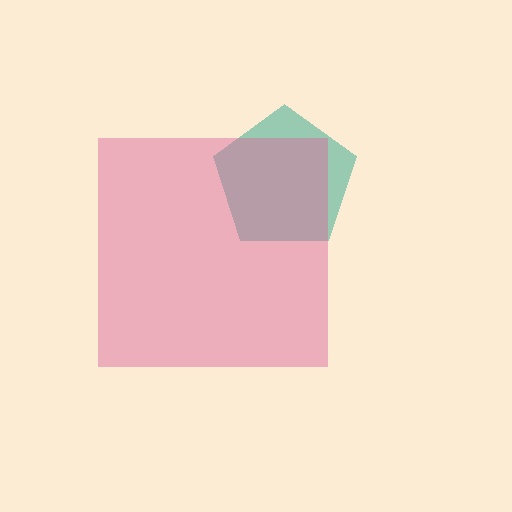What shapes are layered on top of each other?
The layered shapes are: a teal pentagon, a pink square.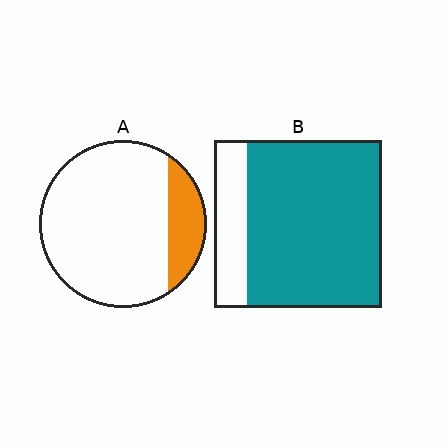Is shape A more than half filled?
No.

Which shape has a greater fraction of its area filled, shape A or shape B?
Shape B.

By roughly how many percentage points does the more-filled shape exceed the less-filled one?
By roughly 65 percentage points (B over A).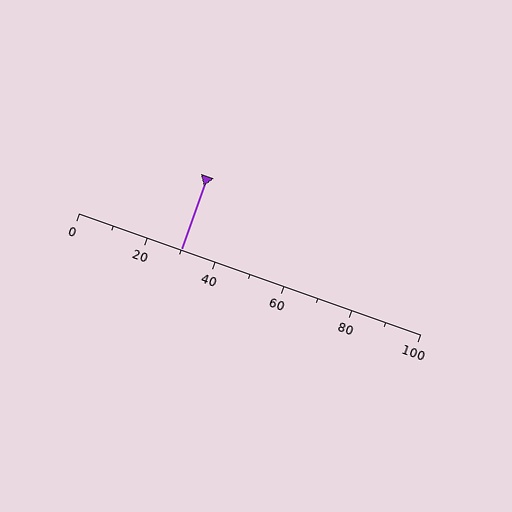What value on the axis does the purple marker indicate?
The marker indicates approximately 30.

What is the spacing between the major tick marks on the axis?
The major ticks are spaced 20 apart.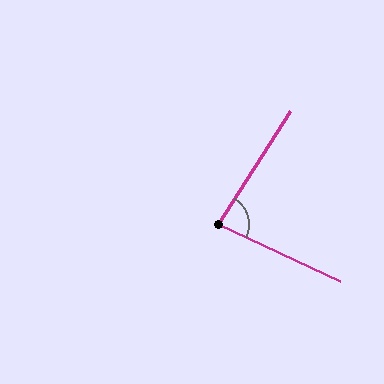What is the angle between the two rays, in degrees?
Approximately 83 degrees.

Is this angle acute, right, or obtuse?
It is acute.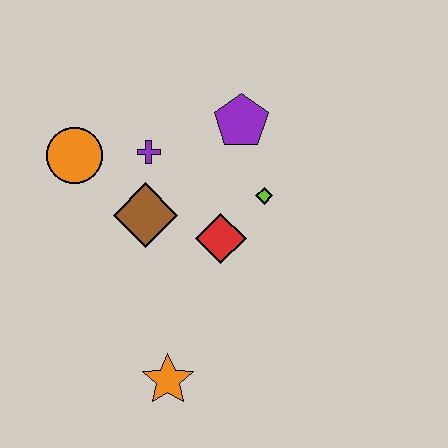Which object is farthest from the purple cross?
The orange star is farthest from the purple cross.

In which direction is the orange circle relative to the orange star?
The orange circle is above the orange star.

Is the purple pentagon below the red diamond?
No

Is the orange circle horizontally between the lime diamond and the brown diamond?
No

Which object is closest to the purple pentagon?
The lime diamond is closest to the purple pentagon.